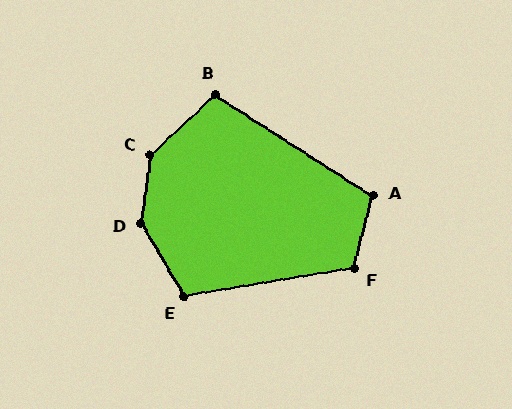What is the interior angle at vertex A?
Approximately 108 degrees (obtuse).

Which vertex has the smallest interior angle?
B, at approximately 105 degrees.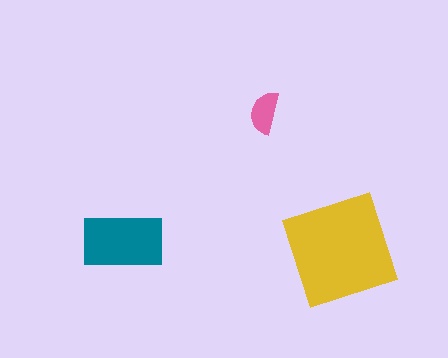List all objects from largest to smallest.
The yellow diamond, the teal rectangle, the pink semicircle.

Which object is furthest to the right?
The yellow diamond is rightmost.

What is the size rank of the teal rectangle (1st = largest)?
2nd.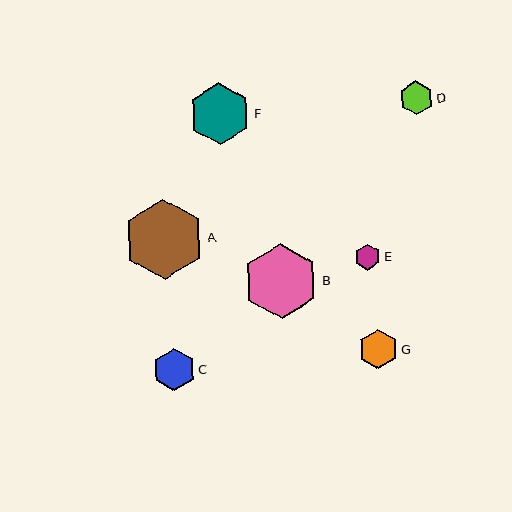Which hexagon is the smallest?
Hexagon E is the smallest with a size of approximately 26 pixels.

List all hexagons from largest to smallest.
From largest to smallest: A, B, F, C, G, D, E.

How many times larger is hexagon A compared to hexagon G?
Hexagon A is approximately 2.1 times the size of hexagon G.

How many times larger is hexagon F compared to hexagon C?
Hexagon F is approximately 1.5 times the size of hexagon C.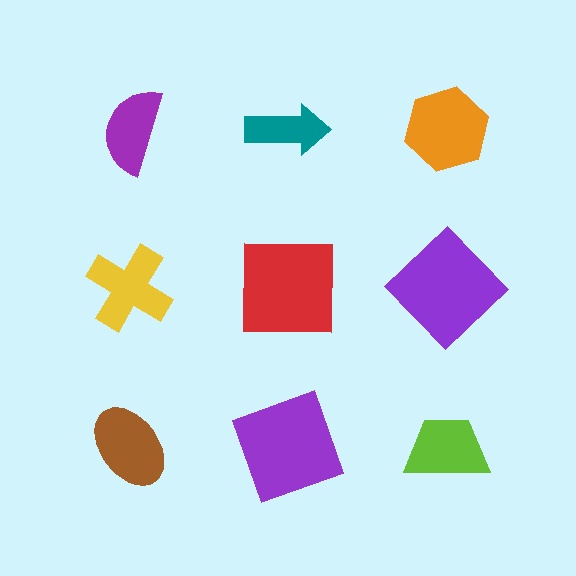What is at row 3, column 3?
A lime trapezoid.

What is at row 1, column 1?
A purple semicircle.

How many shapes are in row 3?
3 shapes.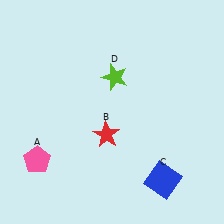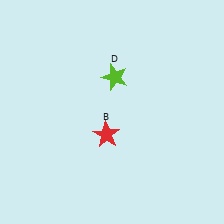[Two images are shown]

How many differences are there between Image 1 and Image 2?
There are 2 differences between the two images.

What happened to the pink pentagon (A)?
The pink pentagon (A) was removed in Image 2. It was in the bottom-left area of Image 1.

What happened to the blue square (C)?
The blue square (C) was removed in Image 2. It was in the bottom-right area of Image 1.